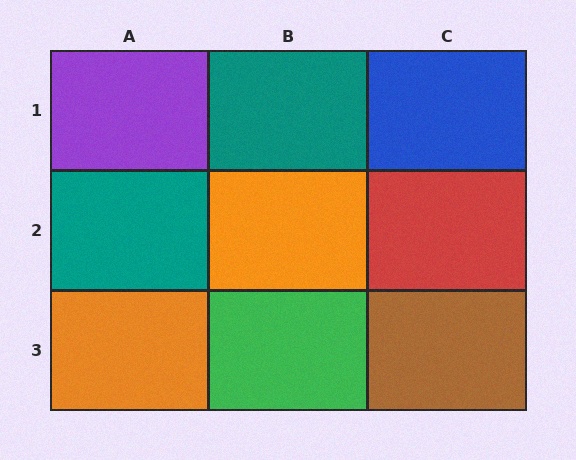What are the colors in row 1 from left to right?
Purple, teal, blue.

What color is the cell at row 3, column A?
Orange.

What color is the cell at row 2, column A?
Teal.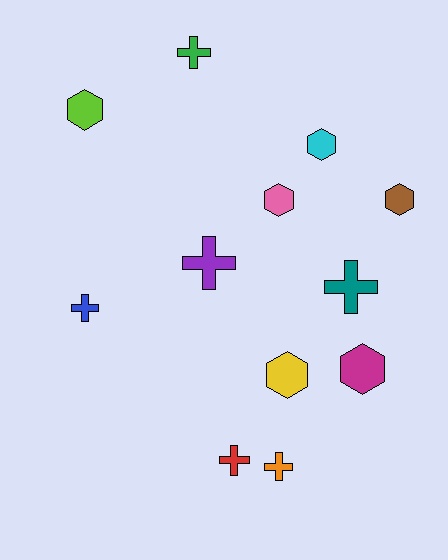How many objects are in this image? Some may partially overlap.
There are 12 objects.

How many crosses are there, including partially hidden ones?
There are 6 crosses.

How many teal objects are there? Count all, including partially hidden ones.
There is 1 teal object.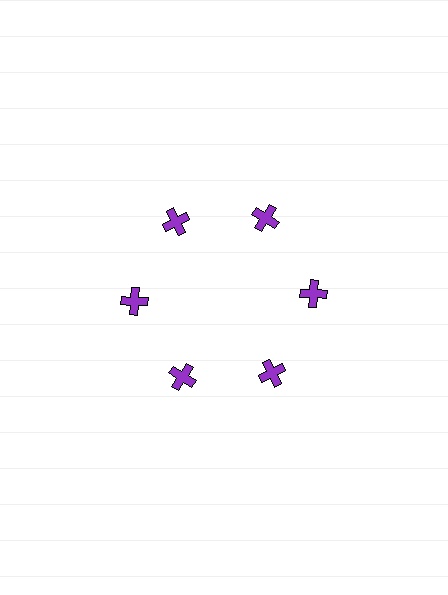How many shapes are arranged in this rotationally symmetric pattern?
There are 6 shapes, arranged in 6 groups of 1.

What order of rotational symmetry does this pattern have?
This pattern has 6-fold rotational symmetry.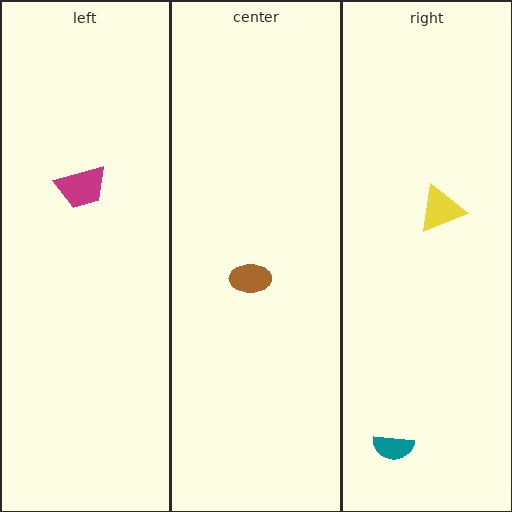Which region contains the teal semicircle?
The right region.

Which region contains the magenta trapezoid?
The left region.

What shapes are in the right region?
The yellow triangle, the teal semicircle.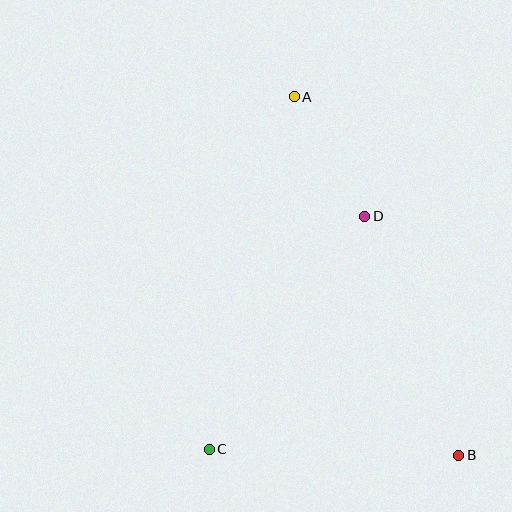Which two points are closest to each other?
Points A and D are closest to each other.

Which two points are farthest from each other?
Points A and B are farthest from each other.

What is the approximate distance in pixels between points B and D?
The distance between B and D is approximately 257 pixels.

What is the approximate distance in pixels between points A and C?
The distance between A and C is approximately 363 pixels.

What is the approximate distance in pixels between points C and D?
The distance between C and D is approximately 280 pixels.